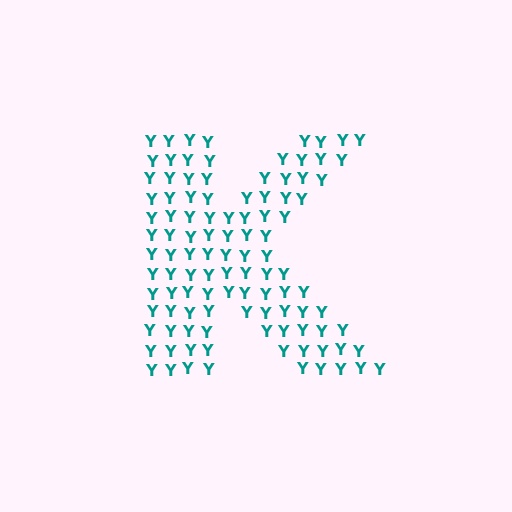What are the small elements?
The small elements are letter Y's.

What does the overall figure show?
The overall figure shows the letter K.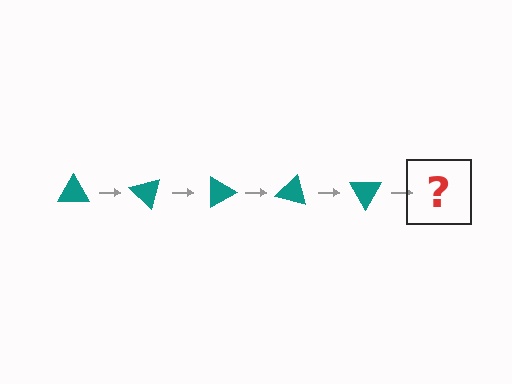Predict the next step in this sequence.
The next step is a teal triangle rotated 225 degrees.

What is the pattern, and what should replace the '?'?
The pattern is that the triangle rotates 45 degrees each step. The '?' should be a teal triangle rotated 225 degrees.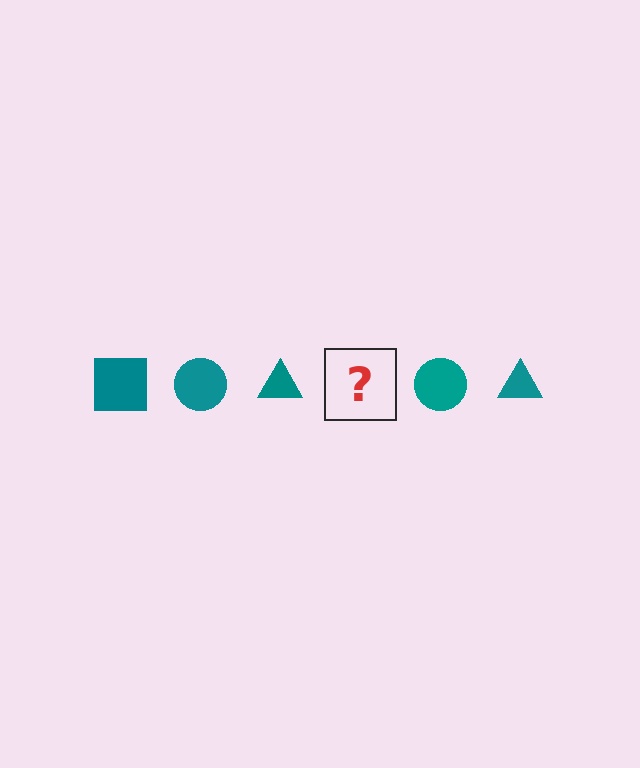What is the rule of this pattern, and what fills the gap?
The rule is that the pattern cycles through square, circle, triangle shapes in teal. The gap should be filled with a teal square.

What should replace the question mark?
The question mark should be replaced with a teal square.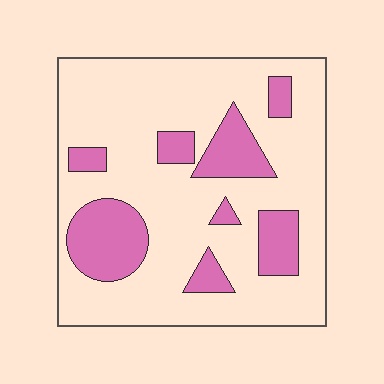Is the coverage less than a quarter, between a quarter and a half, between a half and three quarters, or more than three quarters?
Less than a quarter.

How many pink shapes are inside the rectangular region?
8.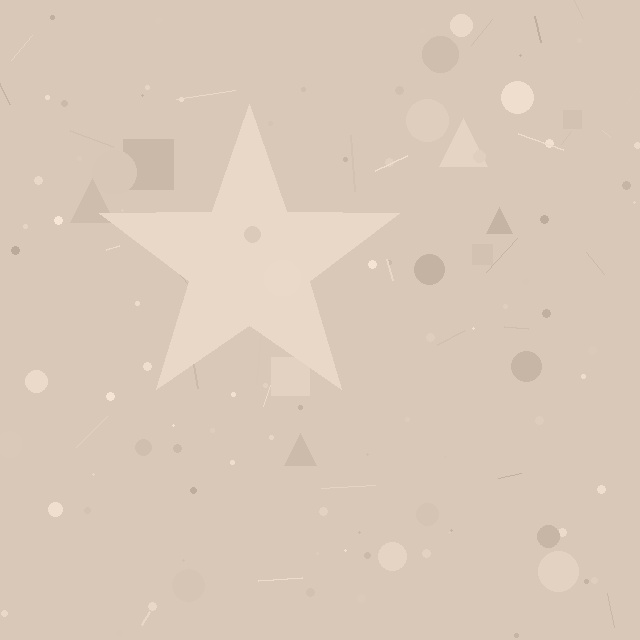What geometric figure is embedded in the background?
A star is embedded in the background.